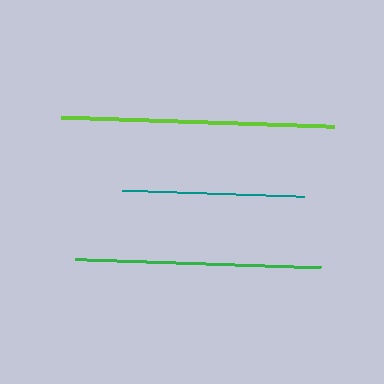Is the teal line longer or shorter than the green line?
The green line is longer than the teal line.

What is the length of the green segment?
The green segment is approximately 246 pixels long.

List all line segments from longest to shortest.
From longest to shortest: lime, green, teal.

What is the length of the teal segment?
The teal segment is approximately 182 pixels long.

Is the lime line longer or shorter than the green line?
The lime line is longer than the green line.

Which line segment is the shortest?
The teal line is the shortest at approximately 182 pixels.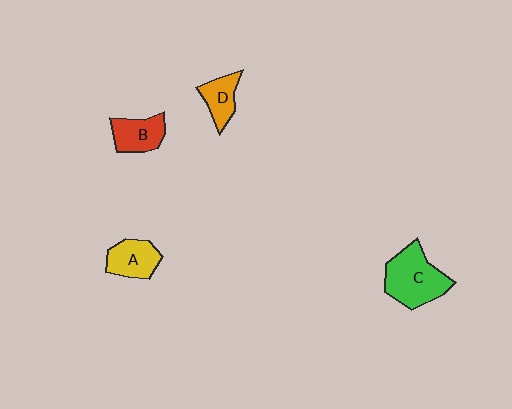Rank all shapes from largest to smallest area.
From largest to smallest: C (green), A (yellow), B (red), D (orange).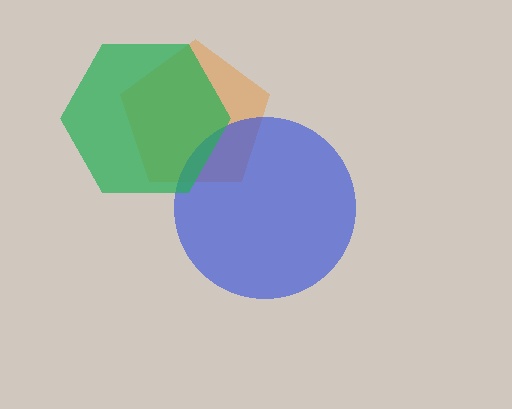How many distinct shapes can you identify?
There are 3 distinct shapes: an orange pentagon, a blue circle, a green hexagon.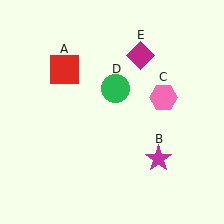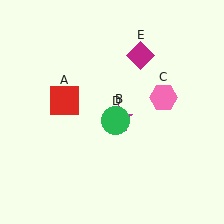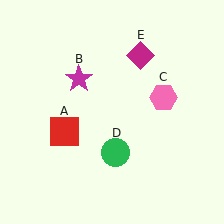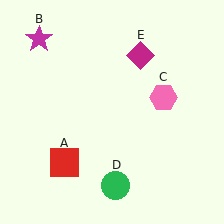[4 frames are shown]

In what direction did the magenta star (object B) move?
The magenta star (object B) moved up and to the left.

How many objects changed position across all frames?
3 objects changed position: red square (object A), magenta star (object B), green circle (object D).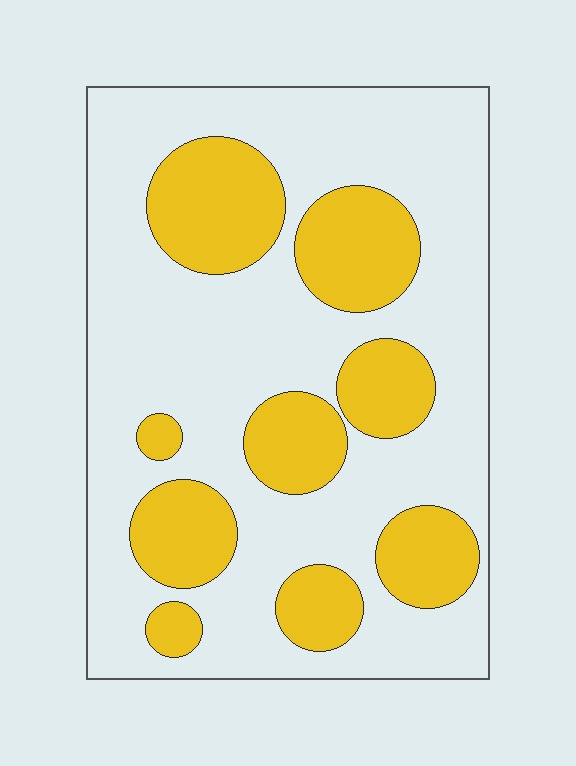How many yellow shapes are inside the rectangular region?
9.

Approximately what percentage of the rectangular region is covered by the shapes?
Approximately 30%.